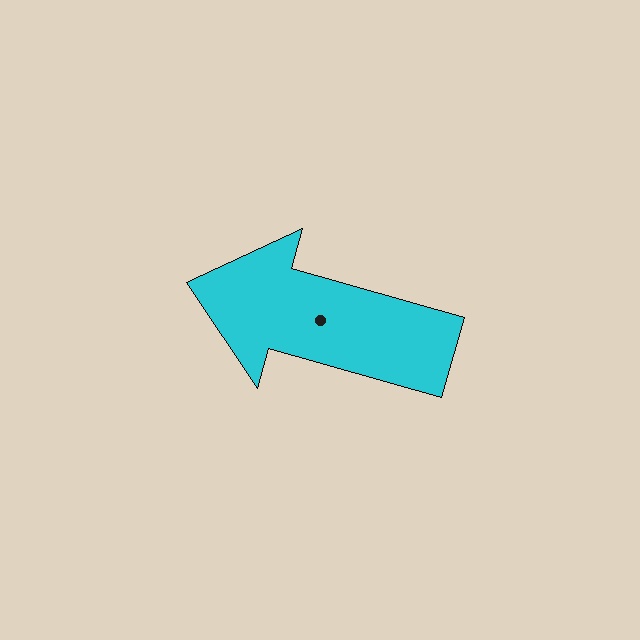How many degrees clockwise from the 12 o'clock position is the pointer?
Approximately 286 degrees.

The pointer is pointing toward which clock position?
Roughly 10 o'clock.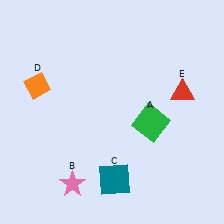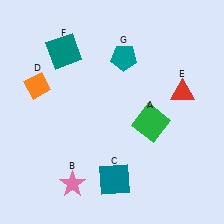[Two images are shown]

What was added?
A teal square (F), a teal pentagon (G) were added in Image 2.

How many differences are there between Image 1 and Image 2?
There are 2 differences between the two images.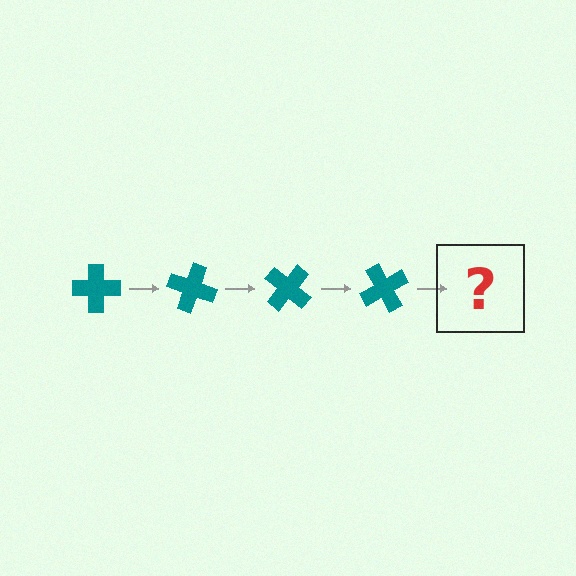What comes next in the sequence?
The next element should be a teal cross rotated 80 degrees.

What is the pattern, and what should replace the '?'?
The pattern is that the cross rotates 20 degrees each step. The '?' should be a teal cross rotated 80 degrees.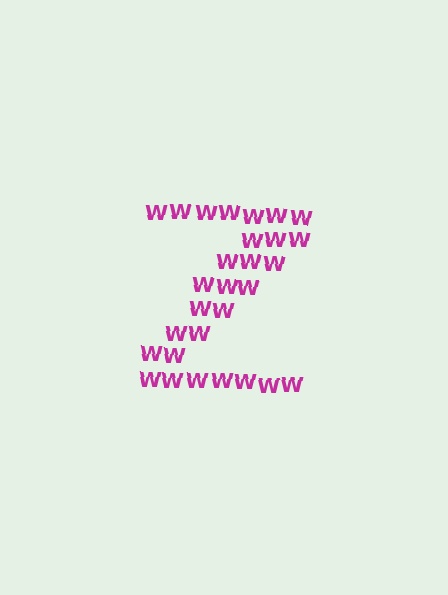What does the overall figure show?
The overall figure shows the letter Z.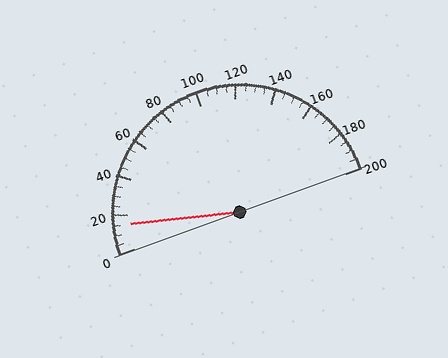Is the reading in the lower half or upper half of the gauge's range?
The reading is in the lower half of the range (0 to 200).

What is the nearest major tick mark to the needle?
The nearest major tick mark is 20.